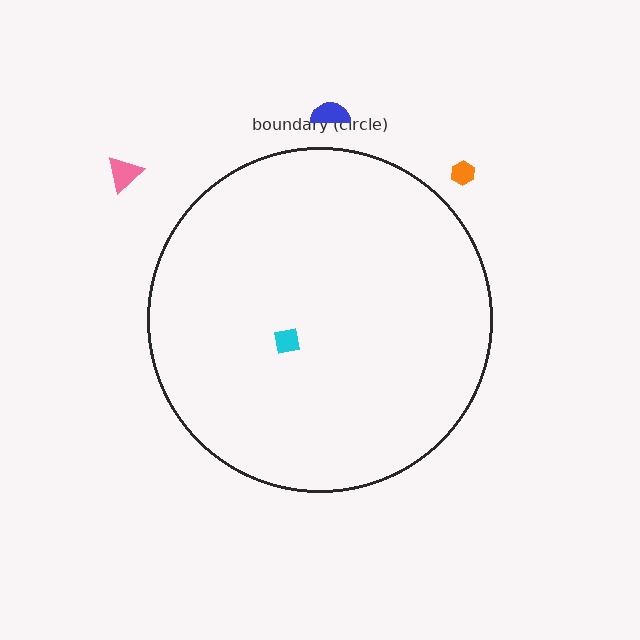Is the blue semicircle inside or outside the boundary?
Outside.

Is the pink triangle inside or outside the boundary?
Outside.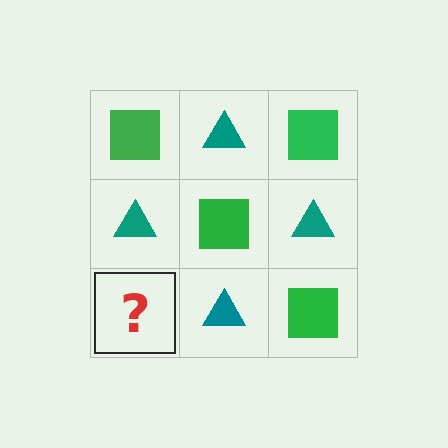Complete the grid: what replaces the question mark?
The question mark should be replaced with a green square.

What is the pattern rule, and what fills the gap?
The rule is that it alternates green square and teal triangle in a checkerboard pattern. The gap should be filled with a green square.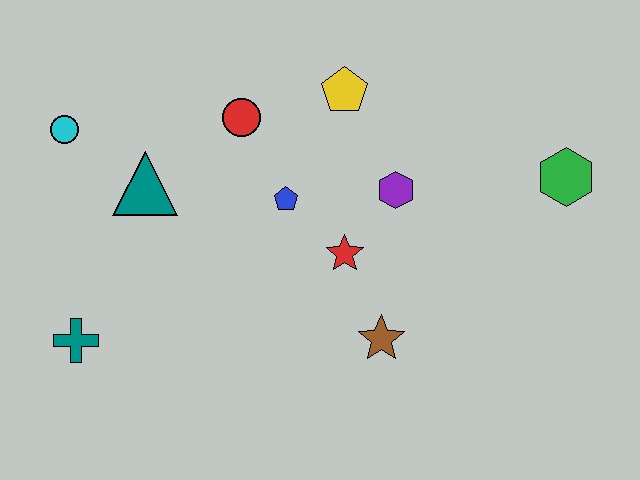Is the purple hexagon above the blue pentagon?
Yes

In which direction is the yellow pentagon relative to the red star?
The yellow pentagon is above the red star.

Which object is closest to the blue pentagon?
The red star is closest to the blue pentagon.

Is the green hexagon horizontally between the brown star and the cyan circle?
No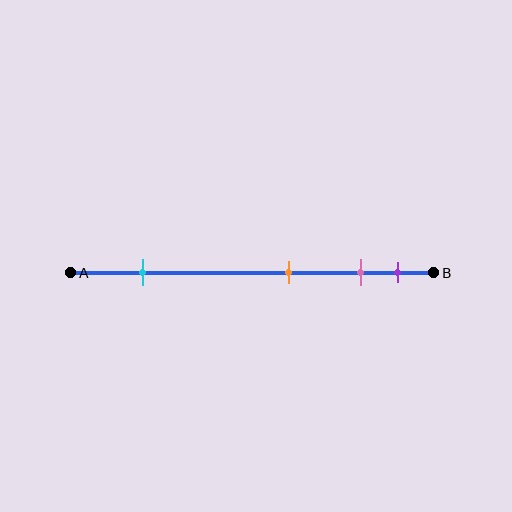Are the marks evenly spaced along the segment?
No, the marks are not evenly spaced.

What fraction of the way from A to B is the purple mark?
The purple mark is approximately 90% (0.9) of the way from A to B.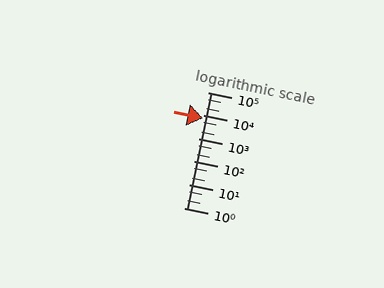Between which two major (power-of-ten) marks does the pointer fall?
The pointer is between 1000 and 10000.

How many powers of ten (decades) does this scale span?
The scale spans 5 decades, from 1 to 100000.